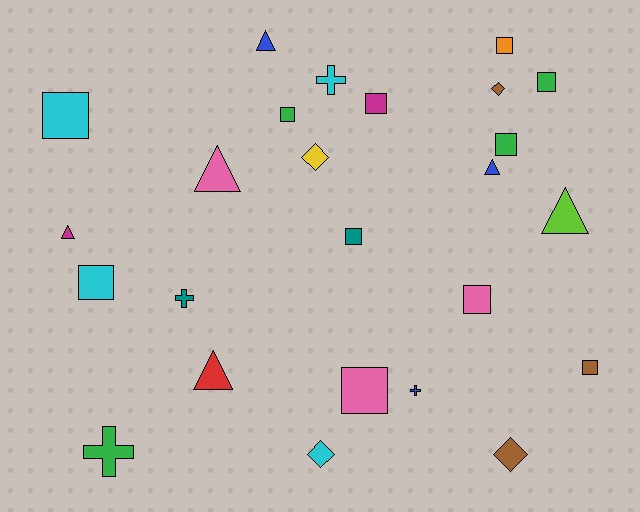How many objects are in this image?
There are 25 objects.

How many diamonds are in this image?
There are 4 diamonds.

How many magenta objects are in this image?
There are 2 magenta objects.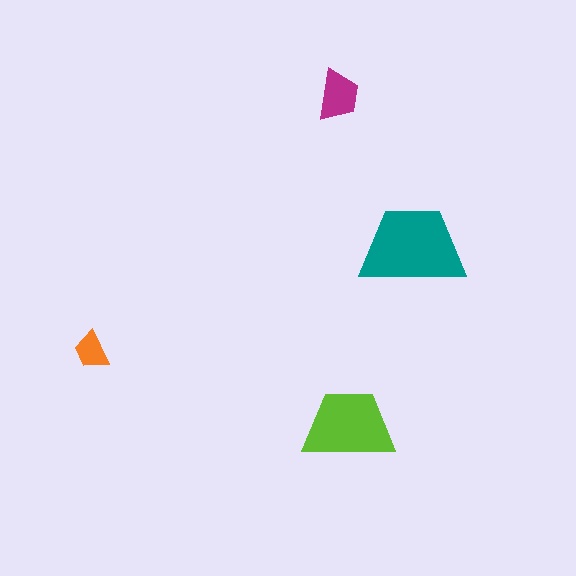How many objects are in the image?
There are 4 objects in the image.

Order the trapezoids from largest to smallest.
the teal one, the lime one, the magenta one, the orange one.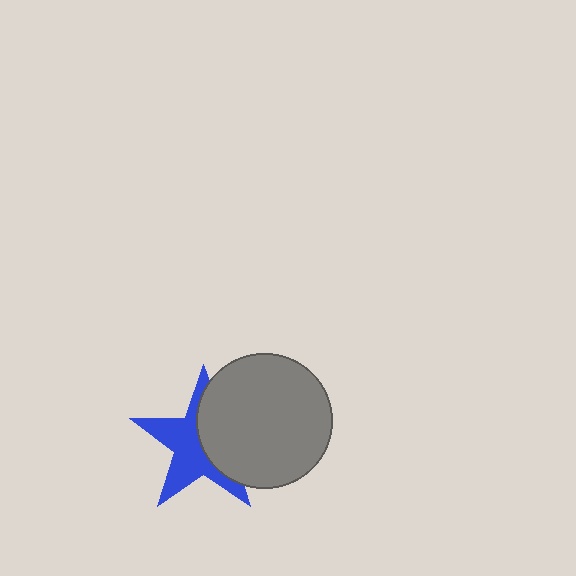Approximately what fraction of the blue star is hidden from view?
Roughly 45% of the blue star is hidden behind the gray circle.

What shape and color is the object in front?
The object in front is a gray circle.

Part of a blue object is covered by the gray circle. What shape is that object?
It is a star.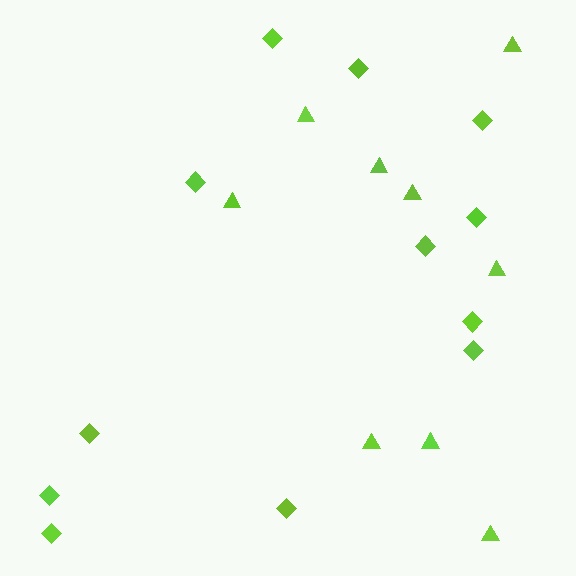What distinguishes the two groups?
There are 2 groups: one group of diamonds (12) and one group of triangles (9).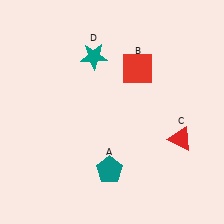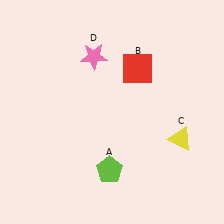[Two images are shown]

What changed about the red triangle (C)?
In Image 1, C is red. In Image 2, it changed to yellow.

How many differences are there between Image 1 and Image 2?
There are 3 differences between the two images.